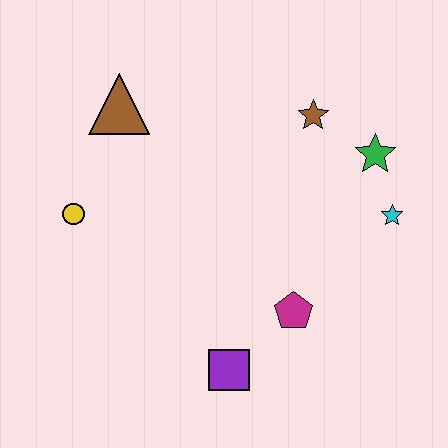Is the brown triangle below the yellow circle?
No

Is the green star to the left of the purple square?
No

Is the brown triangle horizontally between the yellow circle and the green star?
Yes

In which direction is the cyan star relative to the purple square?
The cyan star is to the right of the purple square.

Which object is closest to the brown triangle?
The yellow circle is closest to the brown triangle.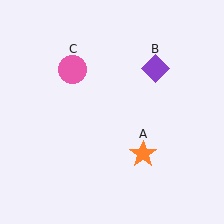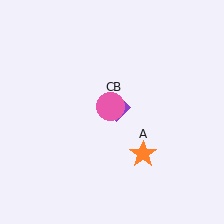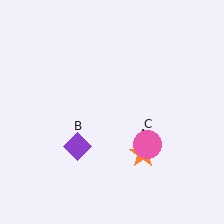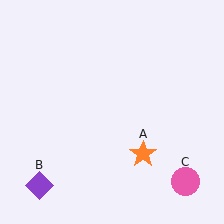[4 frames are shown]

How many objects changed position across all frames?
2 objects changed position: purple diamond (object B), pink circle (object C).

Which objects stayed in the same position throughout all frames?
Orange star (object A) remained stationary.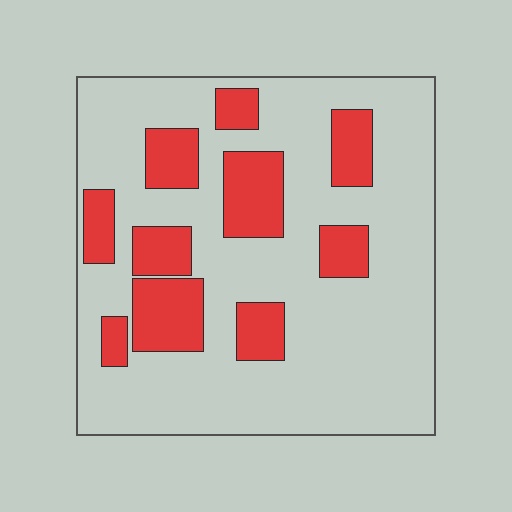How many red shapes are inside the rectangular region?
10.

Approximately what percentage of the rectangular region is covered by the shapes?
Approximately 25%.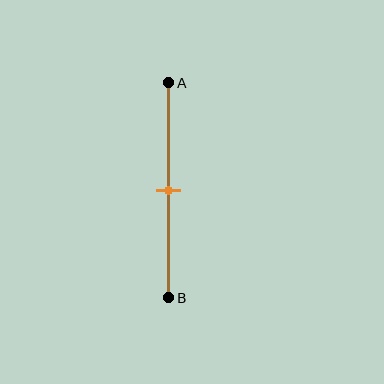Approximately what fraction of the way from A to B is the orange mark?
The orange mark is approximately 50% of the way from A to B.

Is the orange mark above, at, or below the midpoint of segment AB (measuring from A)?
The orange mark is approximately at the midpoint of segment AB.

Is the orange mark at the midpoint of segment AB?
Yes, the mark is approximately at the midpoint.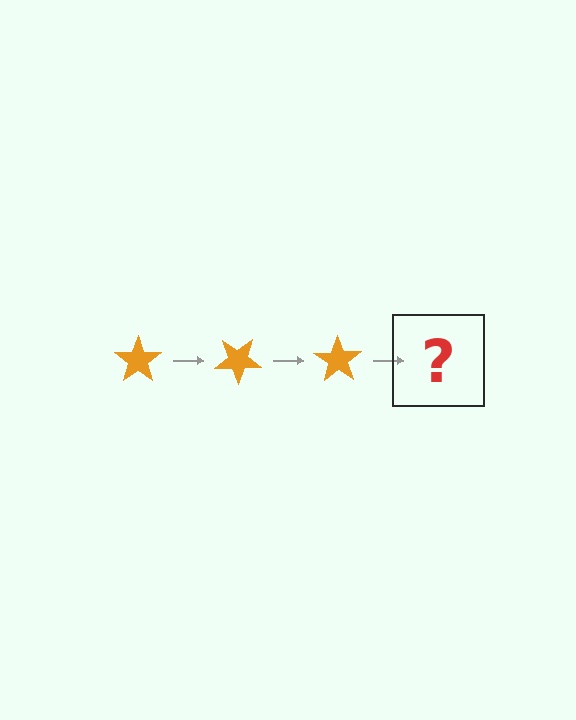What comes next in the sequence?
The next element should be an orange star rotated 105 degrees.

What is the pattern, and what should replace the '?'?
The pattern is that the star rotates 35 degrees each step. The '?' should be an orange star rotated 105 degrees.